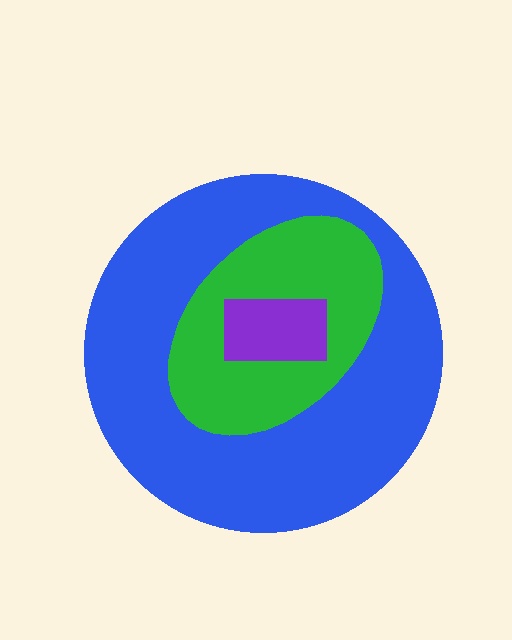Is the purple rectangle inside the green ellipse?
Yes.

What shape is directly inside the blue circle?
The green ellipse.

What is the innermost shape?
The purple rectangle.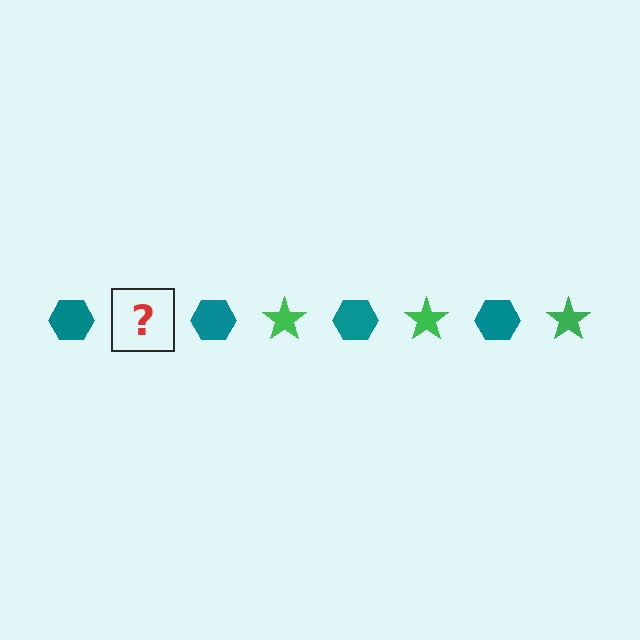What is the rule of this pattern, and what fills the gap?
The rule is that the pattern alternates between teal hexagon and green star. The gap should be filled with a green star.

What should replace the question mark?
The question mark should be replaced with a green star.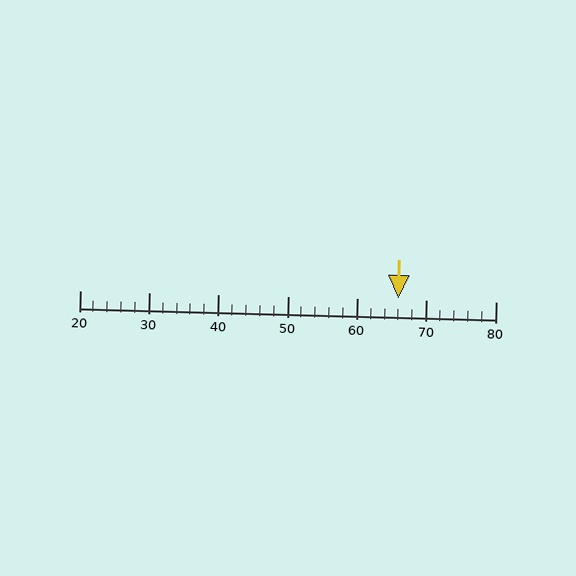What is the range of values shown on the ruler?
The ruler shows values from 20 to 80.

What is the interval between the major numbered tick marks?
The major tick marks are spaced 10 units apart.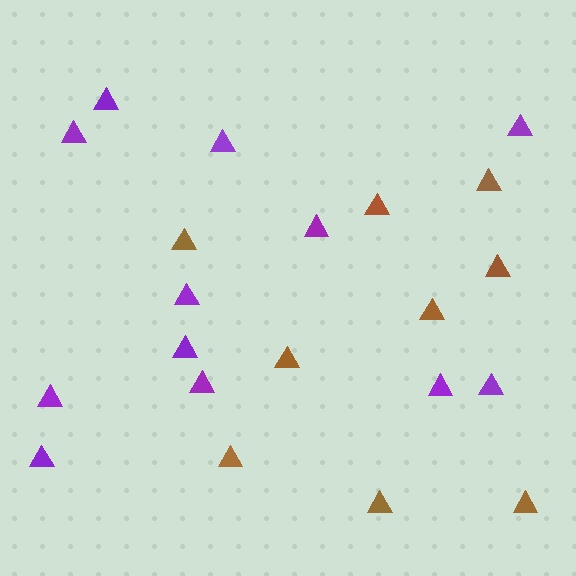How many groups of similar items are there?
There are 2 groups: one group of purple triangles (12) and one group of brown triangles (9).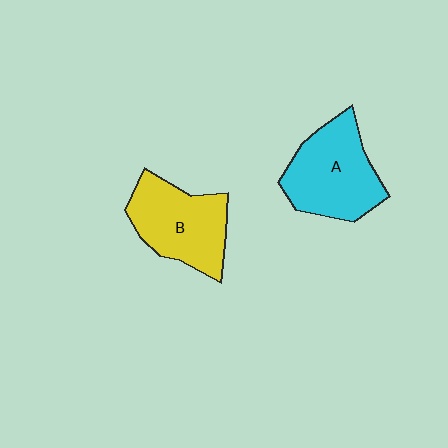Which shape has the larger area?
Shape A (cyan).